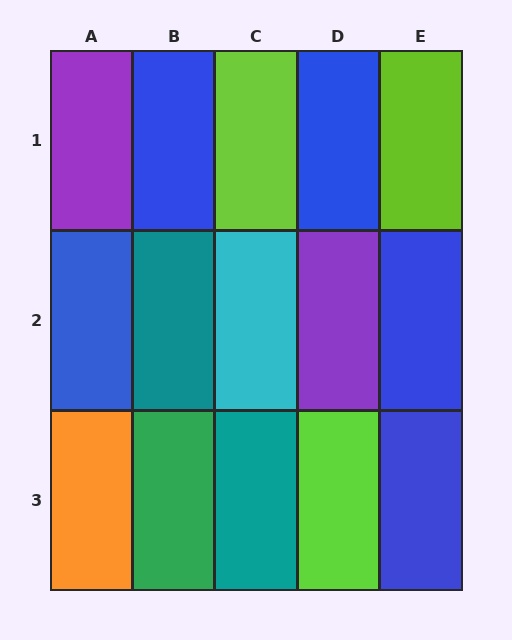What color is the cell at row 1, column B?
Blue.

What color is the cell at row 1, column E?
Lime.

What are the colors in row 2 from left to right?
Blue, teal, cyan, purple, blue.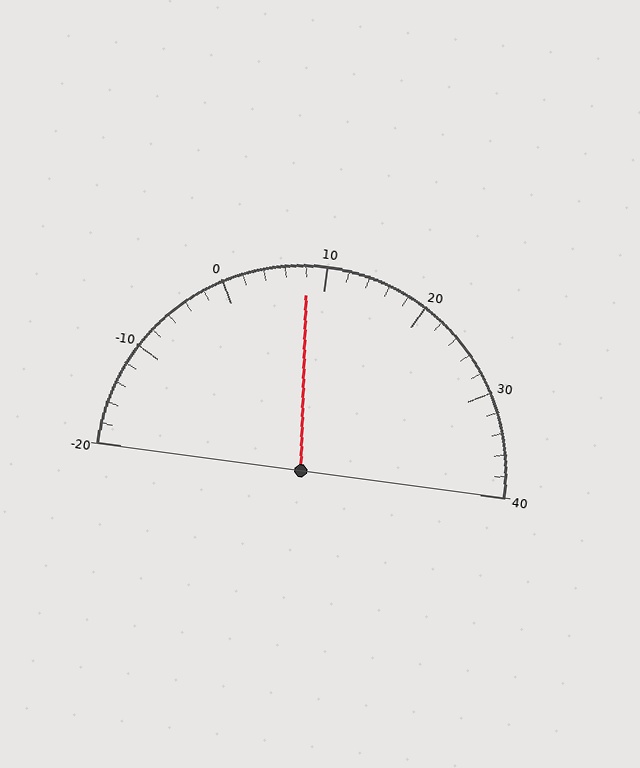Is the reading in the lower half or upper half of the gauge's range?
The reading is in the lower half of the range (-20 to 40).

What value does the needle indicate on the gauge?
The needle indicates approximately 8.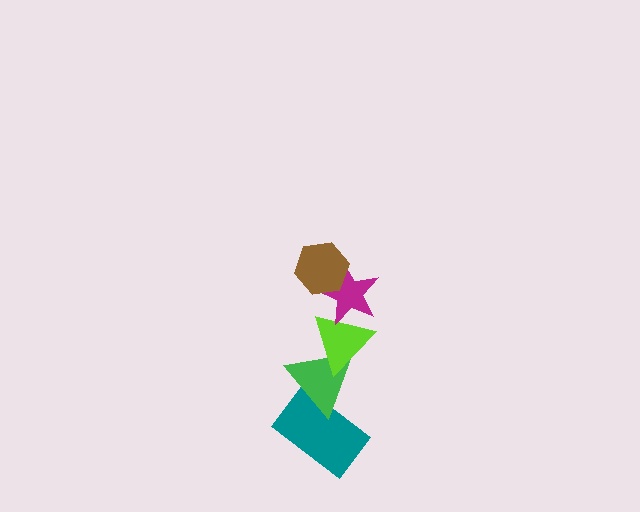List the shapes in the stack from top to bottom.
From top to bottom: the brown hexagon, the magenta star, the lime triangle, the green triangle, the teal rectangle.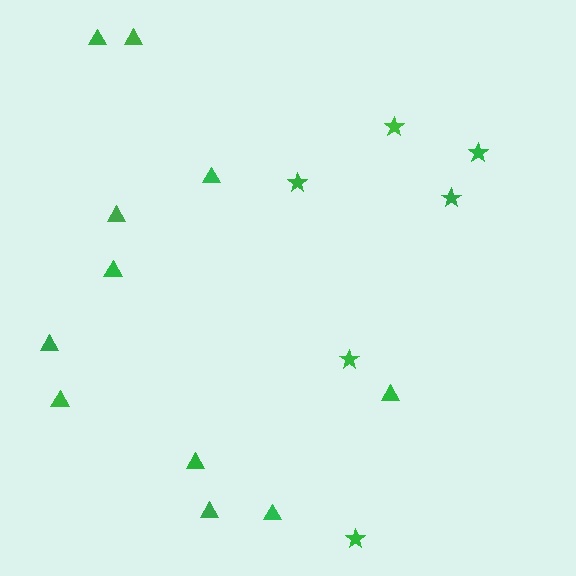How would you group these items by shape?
There are 2 groups: one group of triangles (11) and one group of stars (6).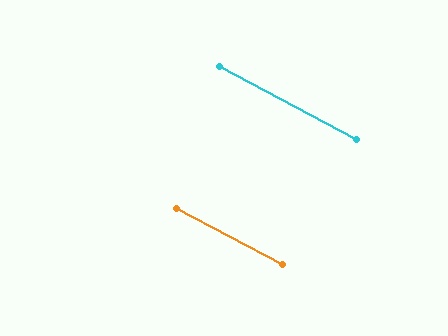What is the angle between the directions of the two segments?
Approximately 1 degree.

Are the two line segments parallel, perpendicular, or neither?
Parallel — their directions differ by only 0.5°.